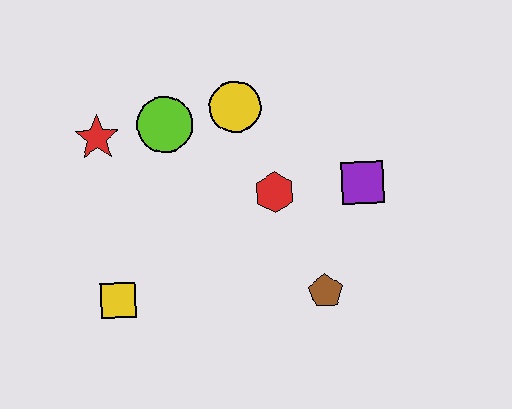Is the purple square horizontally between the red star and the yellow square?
No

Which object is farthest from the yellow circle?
The yellow square is farthest from the yellow circle.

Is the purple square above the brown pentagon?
Yes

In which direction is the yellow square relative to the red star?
The yellow square is below the red star.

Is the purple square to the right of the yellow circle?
Yes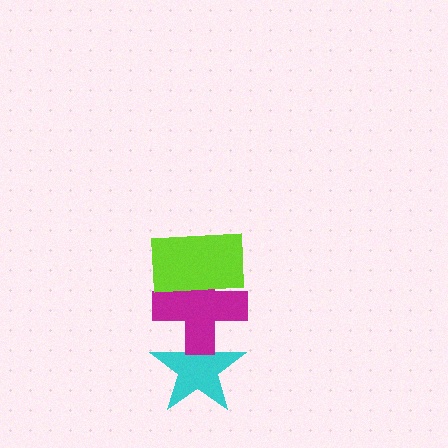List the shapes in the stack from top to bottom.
From top to bottom: the lime rectangle, the magenta cross, the cyan star.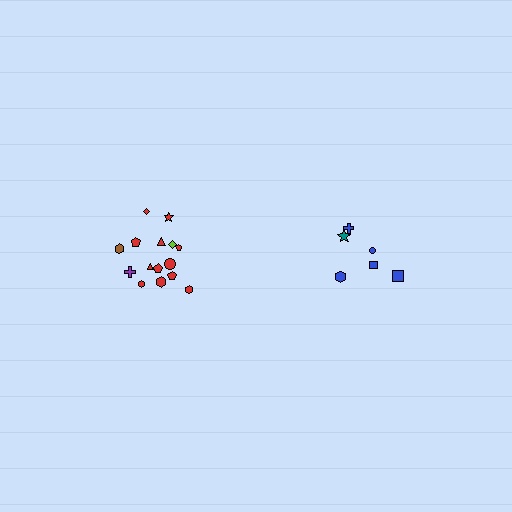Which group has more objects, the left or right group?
The left group.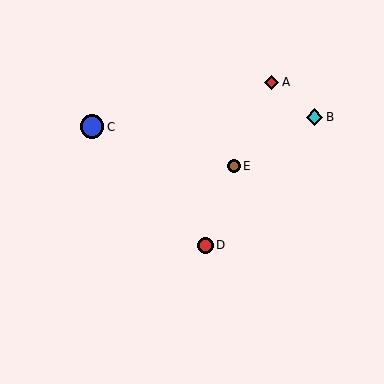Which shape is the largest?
The blue circle (labeled C) is the largest.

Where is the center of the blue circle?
The center of the blue circle is at (92, 127).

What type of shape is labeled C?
Shape C is a blue circle.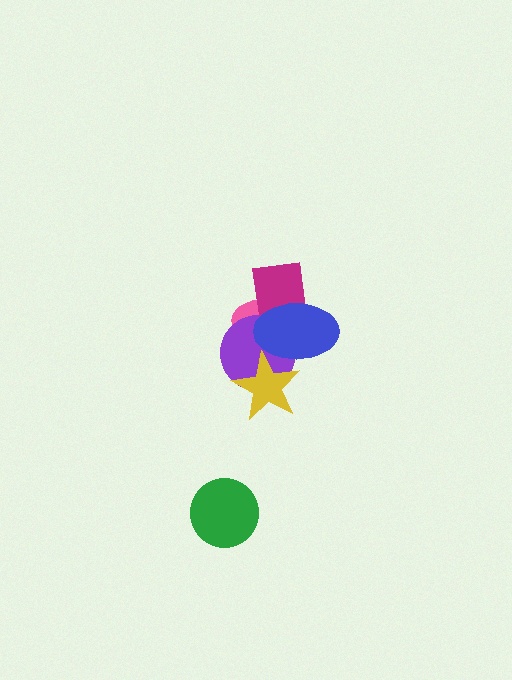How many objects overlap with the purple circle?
3 objects overlap with the purple circle.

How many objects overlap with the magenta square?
2 objects overlap with the magenta square.